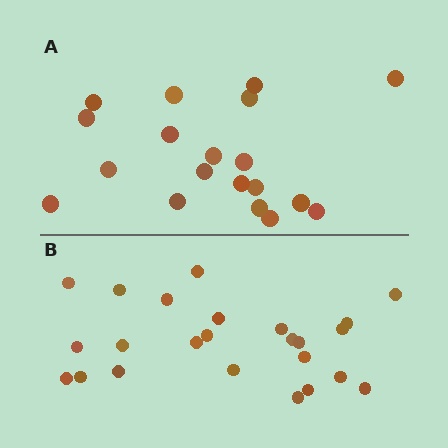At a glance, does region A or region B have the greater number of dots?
Region B (the bottom region) has more dots.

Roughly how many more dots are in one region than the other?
Region B has about 5 more dots than region A.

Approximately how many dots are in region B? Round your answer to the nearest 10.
About 20 dots. (The exact count is 24, which rounds to 20.)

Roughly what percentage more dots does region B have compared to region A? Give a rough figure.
About 25% more.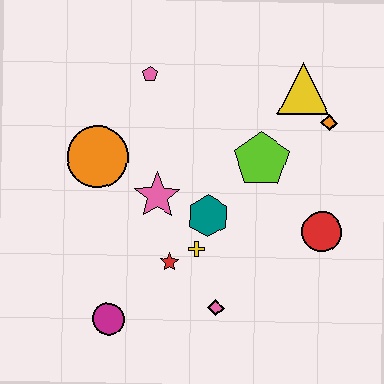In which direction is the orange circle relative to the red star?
The orange circle is above the red star.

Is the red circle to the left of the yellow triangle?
No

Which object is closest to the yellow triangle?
The orange diamond is closest to the yellow triangle.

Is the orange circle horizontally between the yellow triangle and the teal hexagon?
No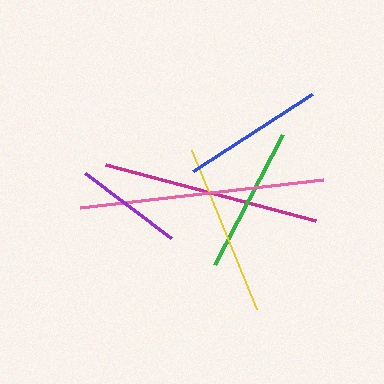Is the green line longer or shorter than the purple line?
The green line is longer than the purple line.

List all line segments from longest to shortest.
From longest to shortest: pink, magenta, yellow, green, blue, purple.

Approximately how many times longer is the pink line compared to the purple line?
The pink line is approximately 2.3 times the length of the purple line.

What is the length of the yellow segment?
The yellow segment is approximately 172 pixels long.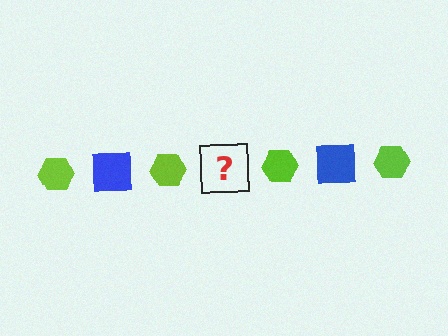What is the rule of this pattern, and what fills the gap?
The rule is that the pattern alternates between lime hexagon and blue square. The gap should be filled with a blue square.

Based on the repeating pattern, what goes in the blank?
The blank should be a blue square.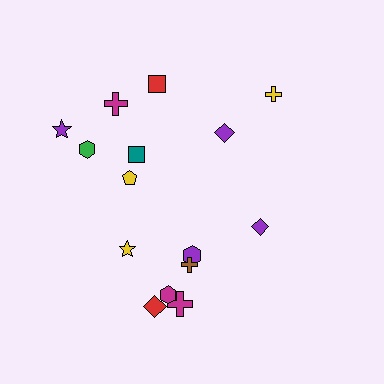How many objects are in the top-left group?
There are 6 objects.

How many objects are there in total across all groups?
There are 15 objects.